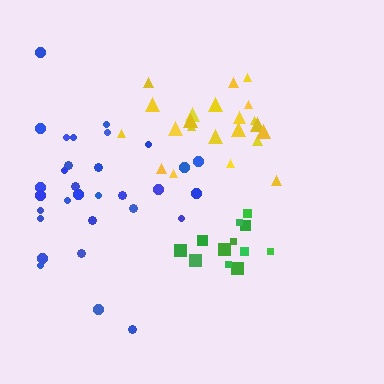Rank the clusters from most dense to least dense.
green, yellow, blue.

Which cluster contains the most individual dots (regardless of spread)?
Blue (31).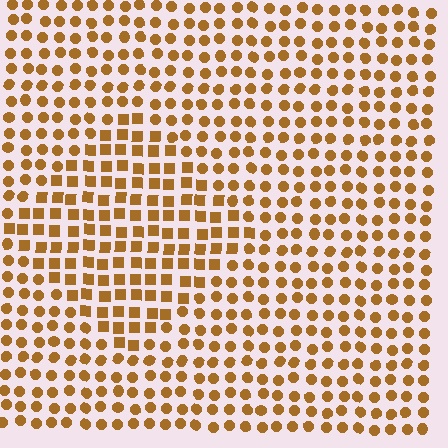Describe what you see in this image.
The image is filled with small brown elements arranged in a uniform grid. A diamond-shaped region contains squares, while the surrounding area contains circles. The boundary is defined purely by the change in element shape.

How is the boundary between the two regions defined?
The boundary is defined by a change in element shape: squares inside vs. circles outside. All elements share the same color and spacing.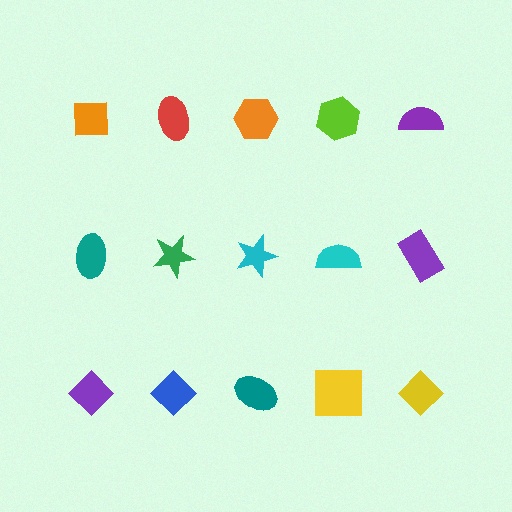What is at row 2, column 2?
A green star.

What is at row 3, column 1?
A purple diamond.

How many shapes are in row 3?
5 shapes.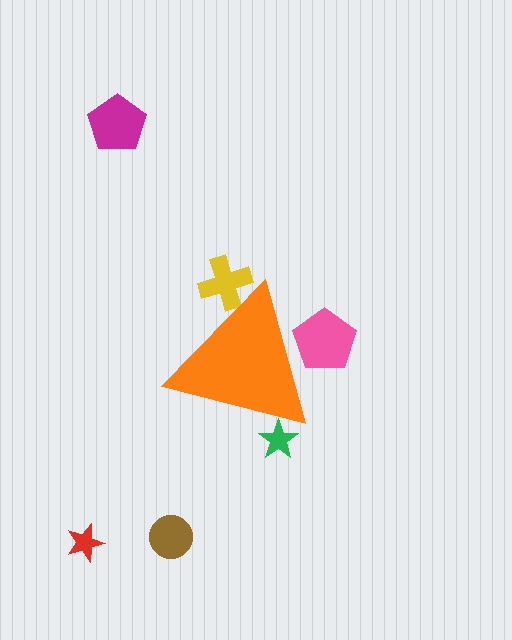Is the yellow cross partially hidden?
Yes, the yellow cross is partially hidden behind the orange triangle.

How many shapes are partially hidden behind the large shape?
3 shapes are partially hidden.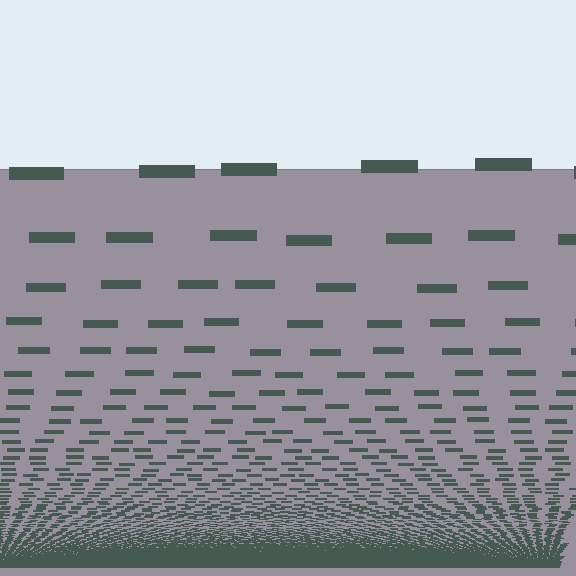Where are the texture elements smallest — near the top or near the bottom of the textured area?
Near the bottom.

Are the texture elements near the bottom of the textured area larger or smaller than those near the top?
Smaller. The gradient is inverted — elements near the bottom are smaller and denser.